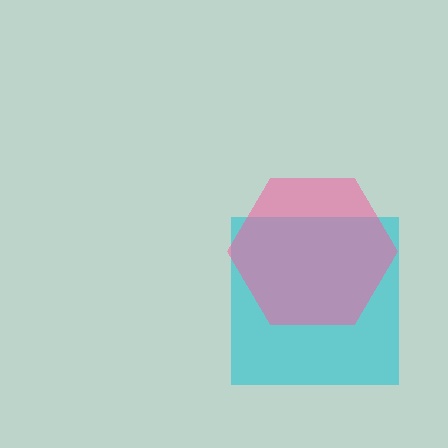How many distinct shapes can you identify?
There are 2 distinct shapes: a cyan square, a pink hexagon.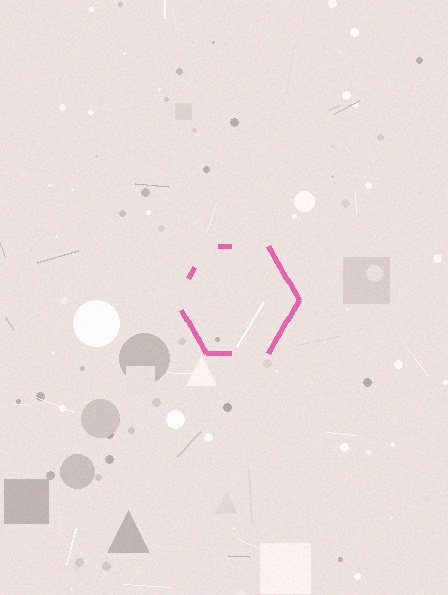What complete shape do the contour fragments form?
The contour fragments form a hexagon.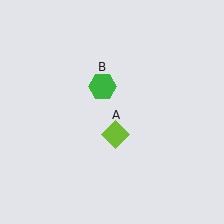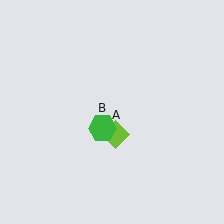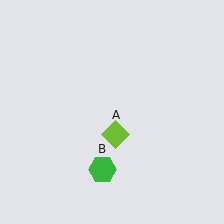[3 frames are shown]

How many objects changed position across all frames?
1 object changed position: green hexagon (object B).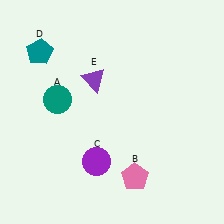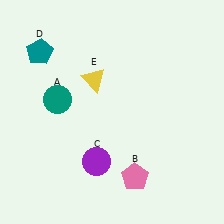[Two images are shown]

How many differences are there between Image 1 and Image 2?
There is 1 difference between the two images.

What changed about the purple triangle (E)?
In Image 1, E is purple. In Image 2, it changed to yellow.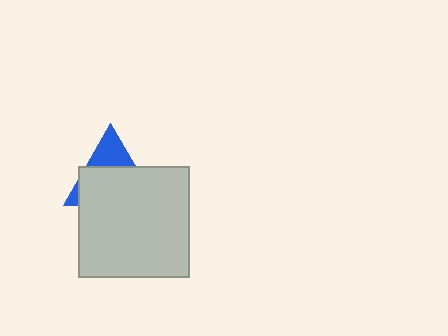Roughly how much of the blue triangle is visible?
A small part of it is visible (roughly 31%).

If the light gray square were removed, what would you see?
You would see the complete blue triangle.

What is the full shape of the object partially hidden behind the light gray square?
The partially hidden object is a blue triangle.